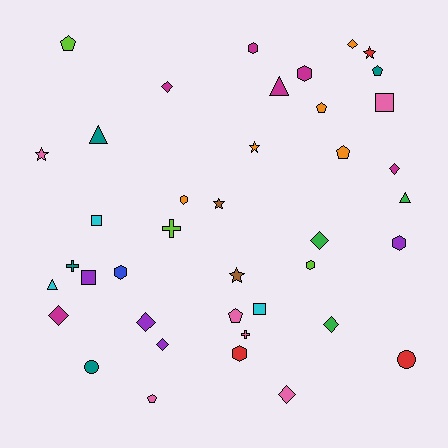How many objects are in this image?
There are 40 objects.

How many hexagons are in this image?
There are 7 hexagons.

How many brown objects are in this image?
There are 2 brown objects.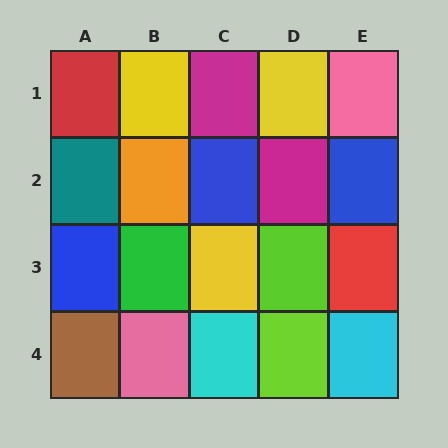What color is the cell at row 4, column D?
Lime.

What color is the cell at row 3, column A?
Blue.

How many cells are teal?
1 cell is teal.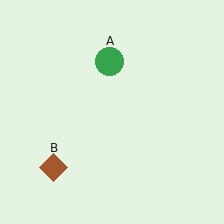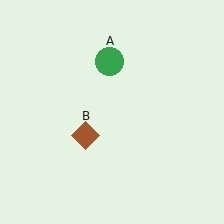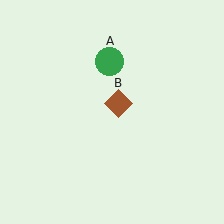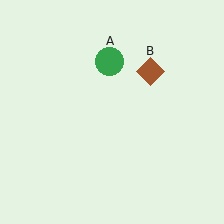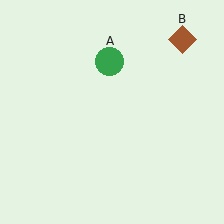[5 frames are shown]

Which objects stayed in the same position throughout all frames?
Green circle (object A) remained stationary.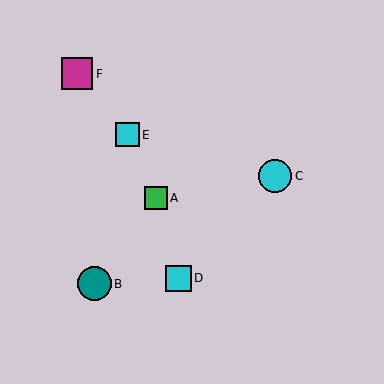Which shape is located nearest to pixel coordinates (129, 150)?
The cyan square (labeled E) at (127, 135) is nearest to that location.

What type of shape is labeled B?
Shape B is a teal circle.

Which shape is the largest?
The teal circle (labeled B) is the largest.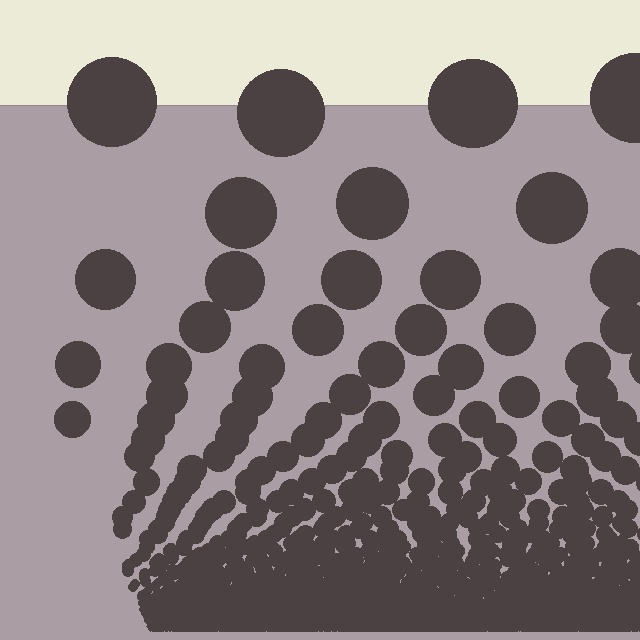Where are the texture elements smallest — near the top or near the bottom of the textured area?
Near the bottom.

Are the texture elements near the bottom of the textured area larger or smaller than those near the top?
Smaller. The gradient is inverted — elements near the bottom are smaller and denser.